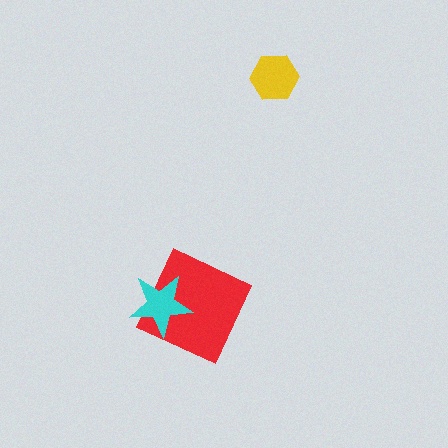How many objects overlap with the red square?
1 object overlaps with the red square.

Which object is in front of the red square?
The cyan star is in front of the red square.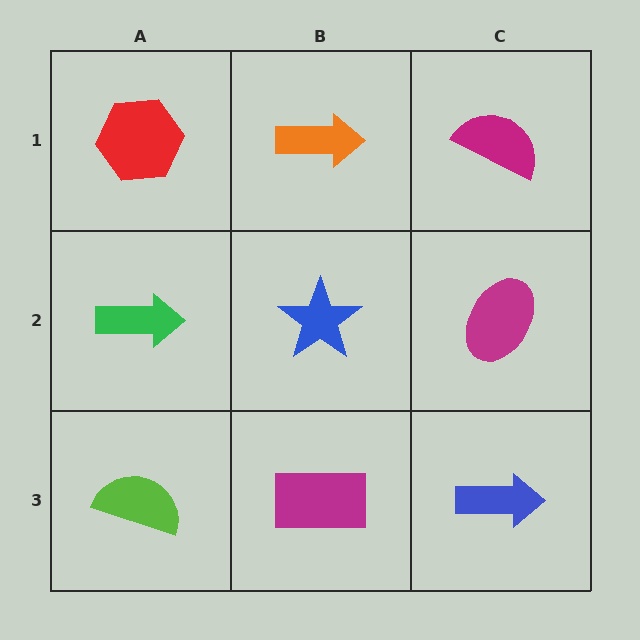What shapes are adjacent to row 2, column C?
A magenta semicircle (row 1, column C), a blue arrow (row 3, column C), a blue star (row 2, column B).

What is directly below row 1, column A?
A green arrow.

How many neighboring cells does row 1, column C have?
2.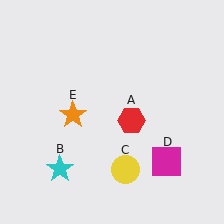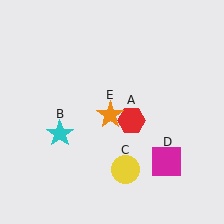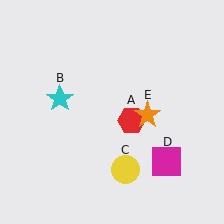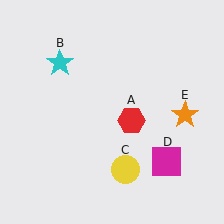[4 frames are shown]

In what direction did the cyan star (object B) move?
The cyan star (object B) moved up.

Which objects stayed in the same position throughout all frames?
Red hexagon (object A) and yellow circle (object C) and magenta square (object D) remained stationary.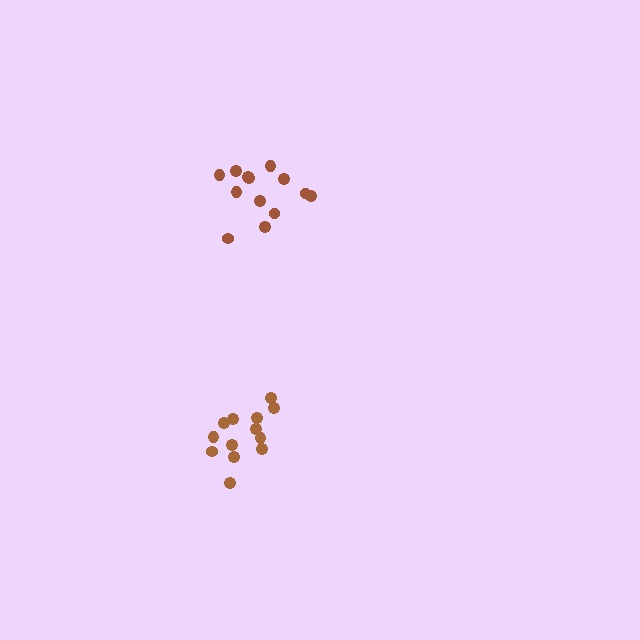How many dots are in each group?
Group 1: 13 dots, Group 2: 13 dots (26 total).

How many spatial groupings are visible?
There are 2 spatial groupings.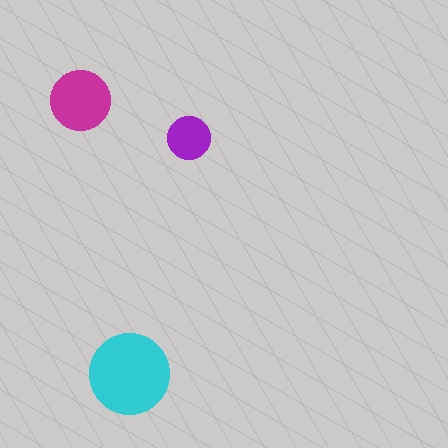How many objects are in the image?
There are 3 objects in the image.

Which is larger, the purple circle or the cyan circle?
The cyan one.